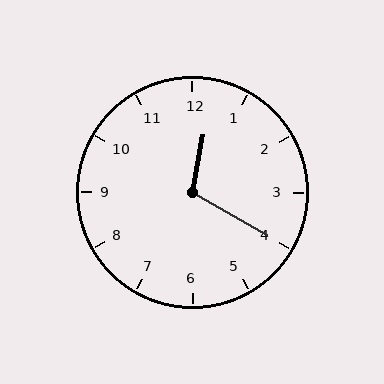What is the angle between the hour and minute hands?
Approximately 110 degrees.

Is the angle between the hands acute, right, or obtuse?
It is obtuse.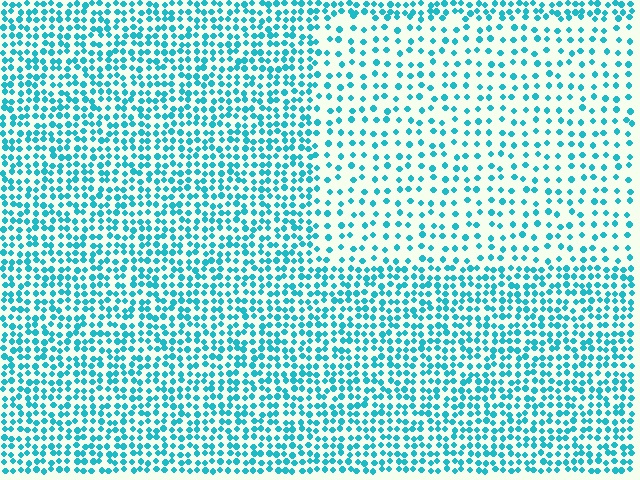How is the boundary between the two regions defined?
The boundary is defined by a change in element density (approximately 2.1x ratio). All elements are the same color, size, and shape.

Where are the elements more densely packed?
The elements are more densely packed outside the rectangle boundary.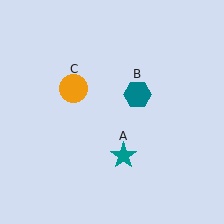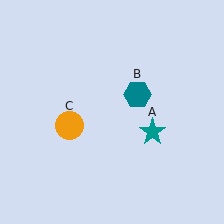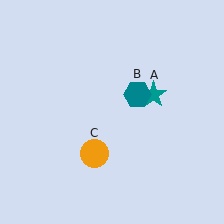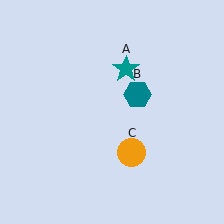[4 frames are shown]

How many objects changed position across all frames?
2 objects changed position: teal star (object A), orange circle (object C).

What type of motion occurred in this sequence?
The teal star (object A), orange circle (object C) rotated counterclockwise around the center of the scene.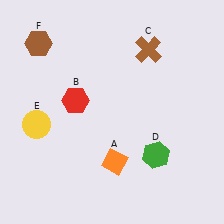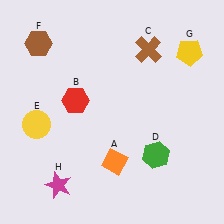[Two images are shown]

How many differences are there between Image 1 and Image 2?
There are 2 differences between the two images.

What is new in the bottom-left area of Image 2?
A magenta star (H) was added in the bottom-left area of Image 2.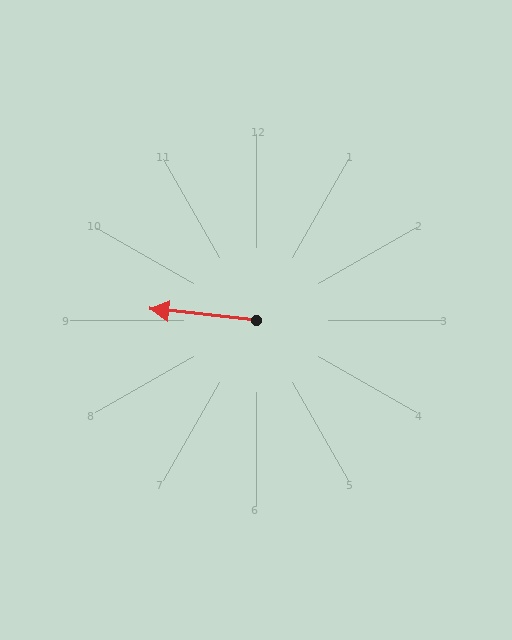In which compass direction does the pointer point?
West.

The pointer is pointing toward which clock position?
Roughly 9 o'clock.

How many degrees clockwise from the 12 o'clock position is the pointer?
Approximately 276 degrees.